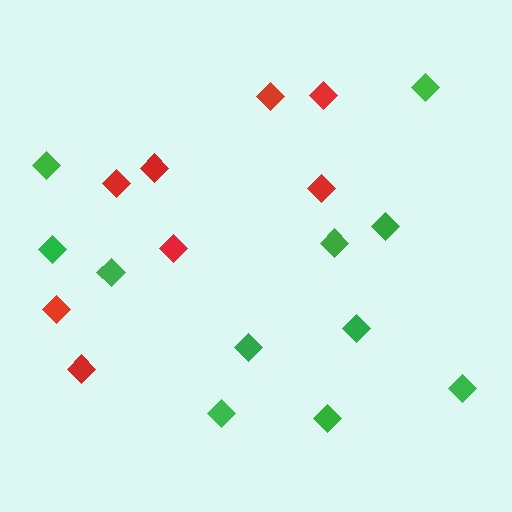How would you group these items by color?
There are 2 groups: one group of red diamonds (8) and one group of green diamonds (11).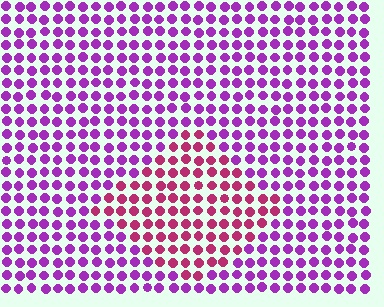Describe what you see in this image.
The image is filled with small purple elements in a uniform arrangement. A diamond-shaped region is visible where the elements are tinted to a slightly different hue, forming a subtle color boundary.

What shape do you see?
I see a diamond.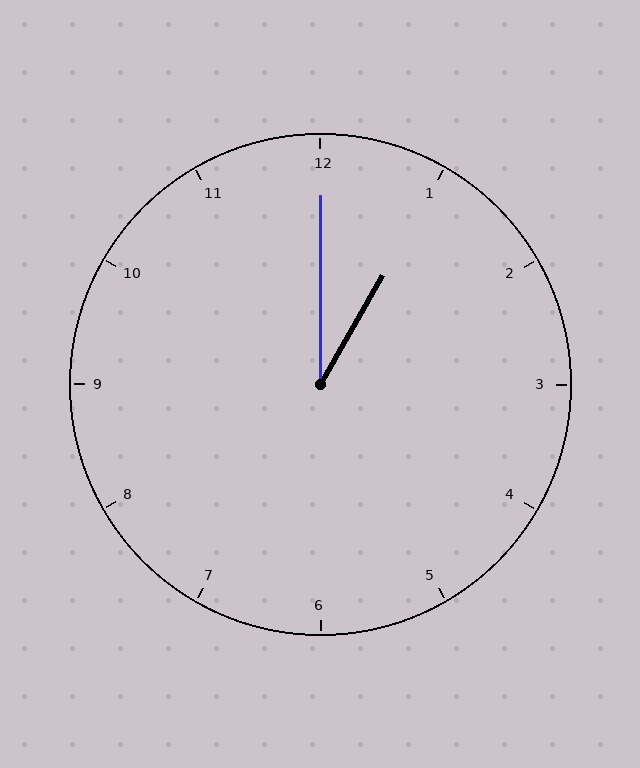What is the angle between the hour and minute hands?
Approximately 30 degrees.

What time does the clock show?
1:00.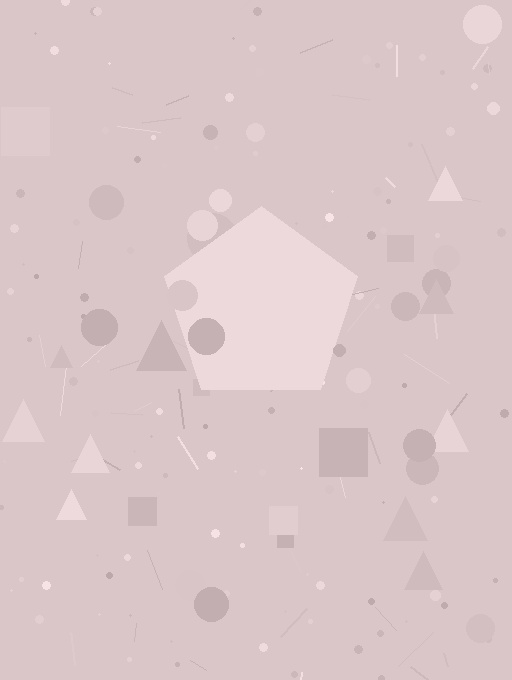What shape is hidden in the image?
A pentagon is hidden in the image.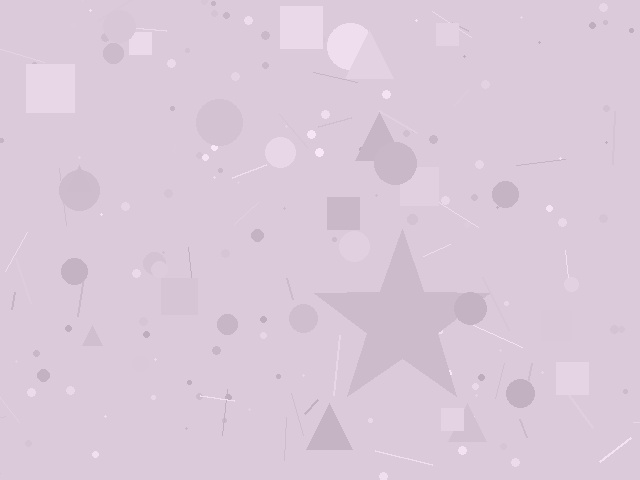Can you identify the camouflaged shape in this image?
The camouflaged shape is a star.